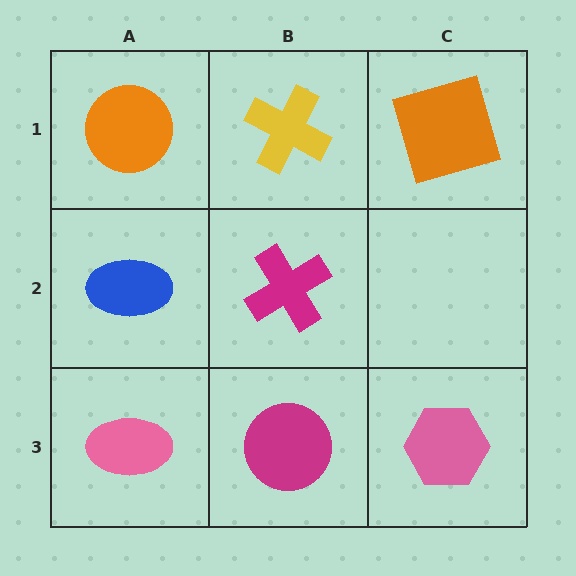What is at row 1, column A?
An orange circle.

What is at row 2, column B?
A magenta cross.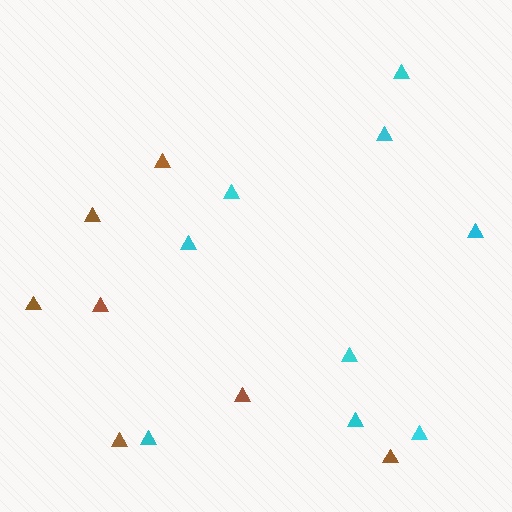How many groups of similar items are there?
There are 2 groups: one group of cyan triangles (9) and one group of brown triangles (7).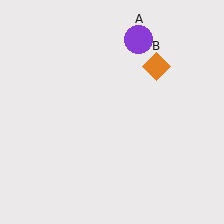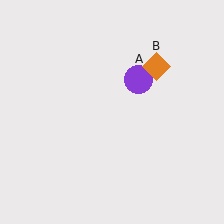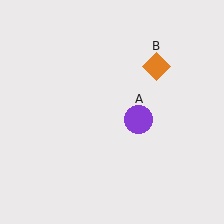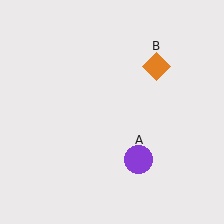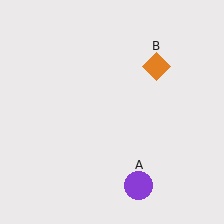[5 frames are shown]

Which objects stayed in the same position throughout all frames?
Orange diamond (object B) remained stationary.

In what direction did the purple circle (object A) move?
The purple circle (object A) moved down.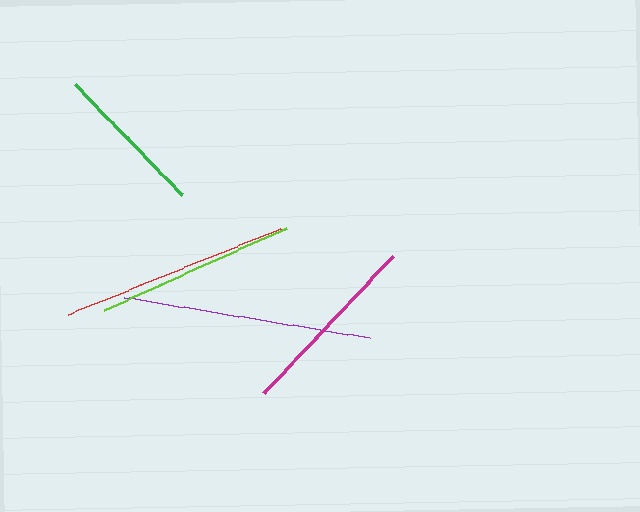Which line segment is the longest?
The purple line is the longest at approximately 249 pixels.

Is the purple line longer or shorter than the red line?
The purple line is longer than the red line.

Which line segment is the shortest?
The green line is the shortest at approximately 153 pixels.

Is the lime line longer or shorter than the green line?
The lime line is longer than the green line.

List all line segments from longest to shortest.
From longest to shortest: purple, red, lime, magenta, green.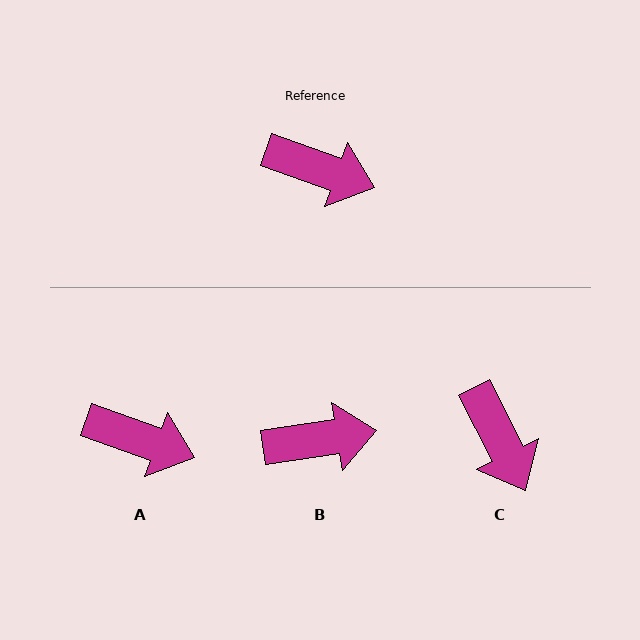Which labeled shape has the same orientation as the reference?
A.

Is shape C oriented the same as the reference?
No, it is off by about 44 degrees.